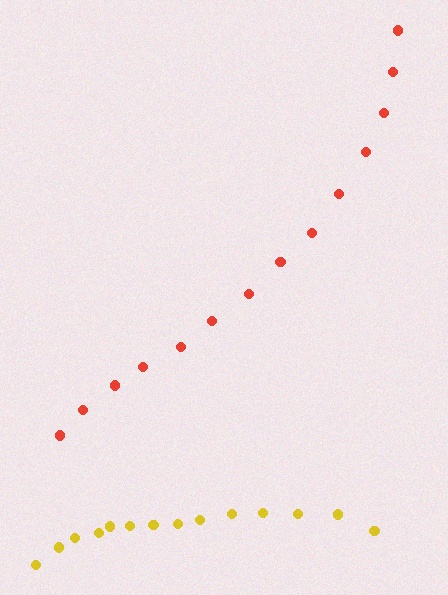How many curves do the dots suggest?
There are 2 distinct paths.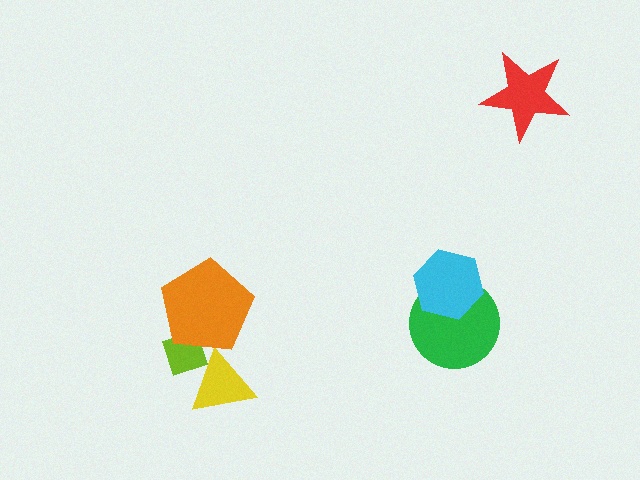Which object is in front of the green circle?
The cyan hexagon is in front of the green circle.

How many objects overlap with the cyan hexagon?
1 object overlaps with the cyan hexagon.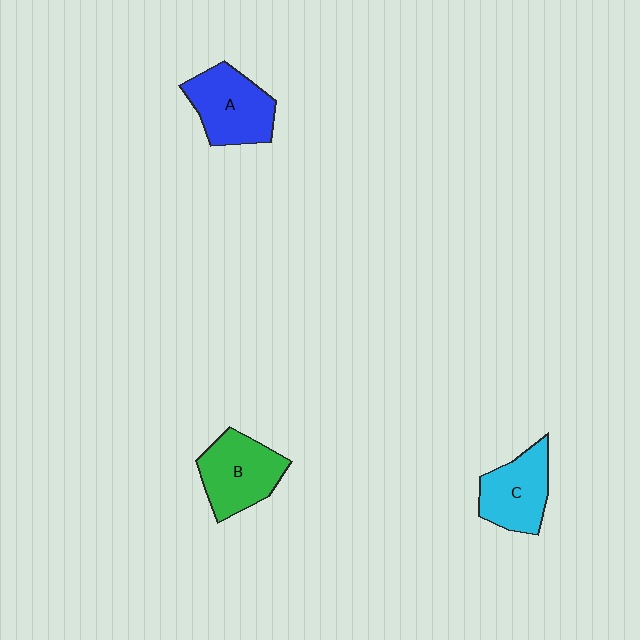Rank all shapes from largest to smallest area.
From largest to smallest: A (blue), B (green), C (cyan).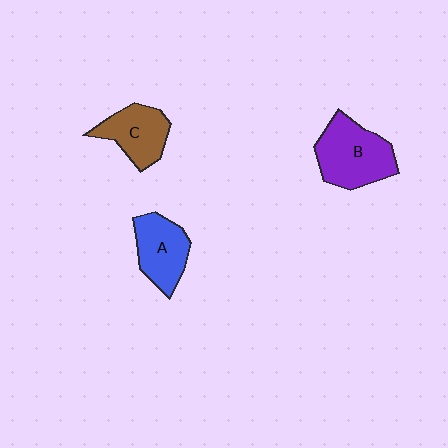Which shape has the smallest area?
Shape C (brown).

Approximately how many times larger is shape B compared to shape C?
Approximately 1.4 times.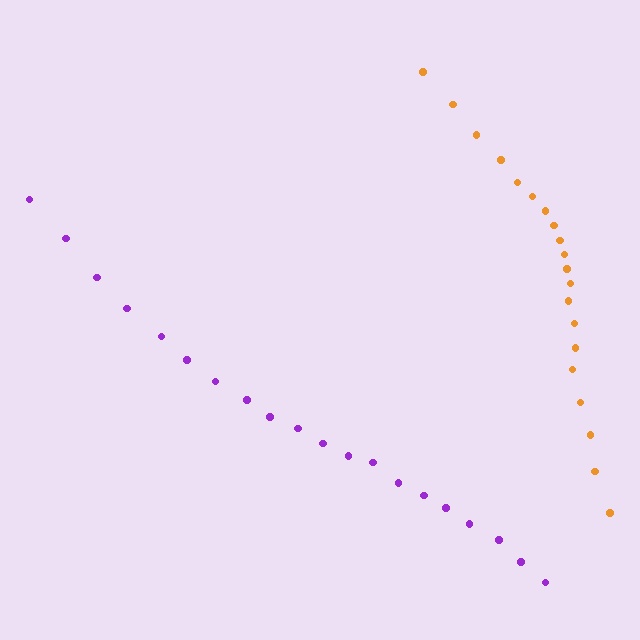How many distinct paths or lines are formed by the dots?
There are 2 distinct paths.